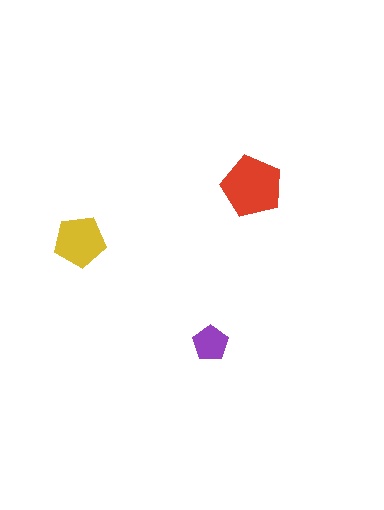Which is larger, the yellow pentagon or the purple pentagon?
The yellow one.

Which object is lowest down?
The purple pentagon is bottommost.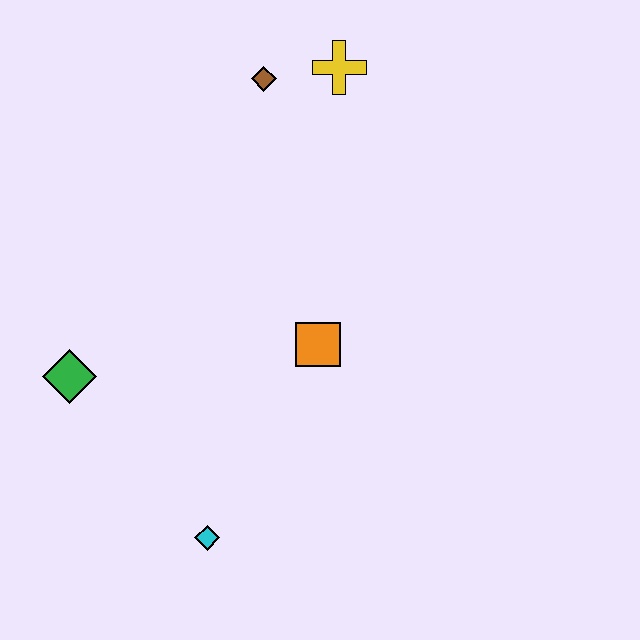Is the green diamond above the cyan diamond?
Yes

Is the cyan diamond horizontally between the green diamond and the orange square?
Yes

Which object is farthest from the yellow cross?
The cyan diamond is farthest from the yellow cross.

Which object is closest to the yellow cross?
The brown diamond is closest to the yellow cross.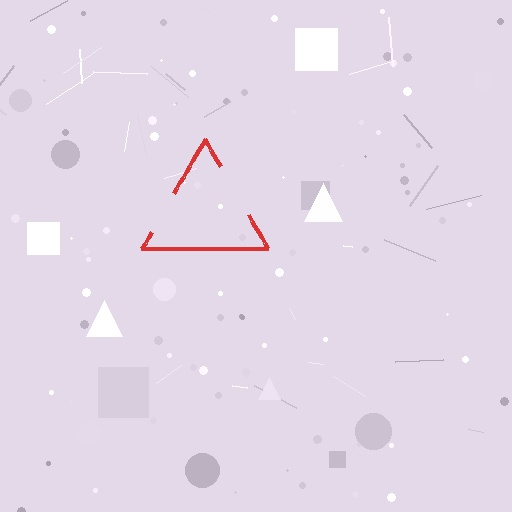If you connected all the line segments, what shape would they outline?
They would outline a triangle.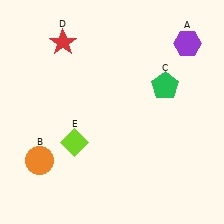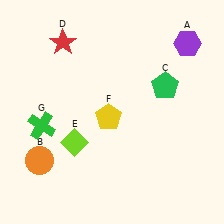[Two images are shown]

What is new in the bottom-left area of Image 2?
A yellow pentagon (F) was added in the bottom-left area of Image 2.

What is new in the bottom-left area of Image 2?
A green cross (G) was added in the bottom-left area of Image 2.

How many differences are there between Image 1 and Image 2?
There are 2 differences between the two images.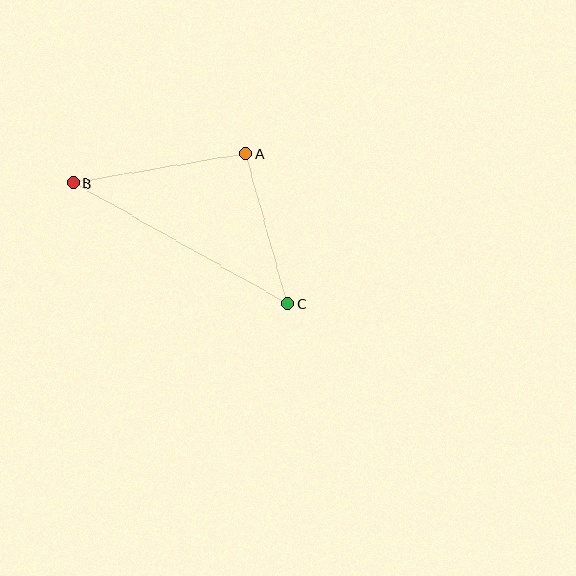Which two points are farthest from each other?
Points B and C are farthest from each other.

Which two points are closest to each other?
Points A and C are closest to each other.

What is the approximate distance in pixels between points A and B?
The distance between A and B is approximately 175 pixels.